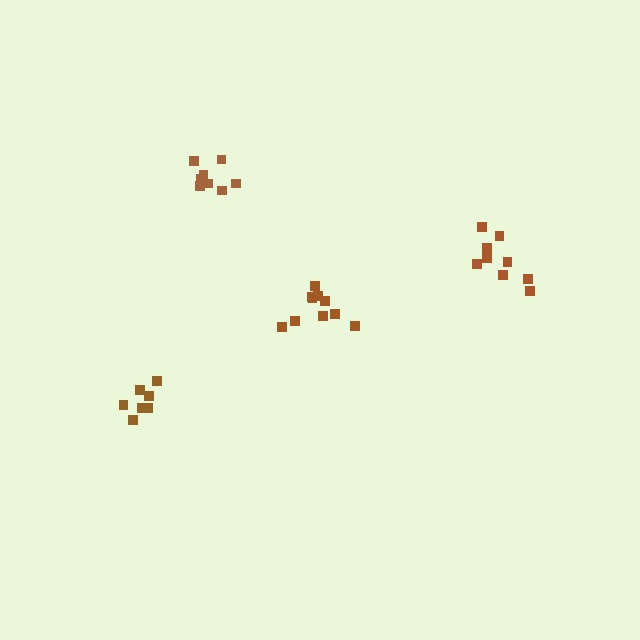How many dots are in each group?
Group 1: 7 dots, Group 2: 10 dots, Group 3: 10 dots, Group 4: 8 dots (35 total).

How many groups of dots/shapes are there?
There are 4 groups.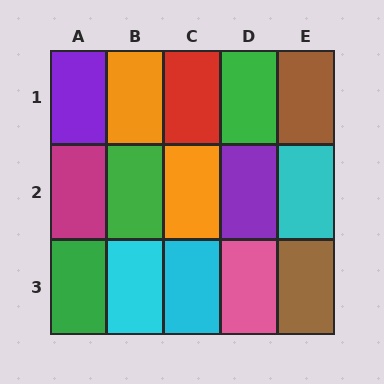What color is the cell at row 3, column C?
Cyan.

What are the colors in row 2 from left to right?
Magenta, green, orange, purple, cyan.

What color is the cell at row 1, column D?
Green.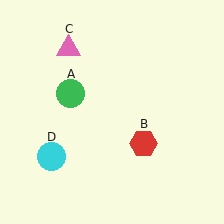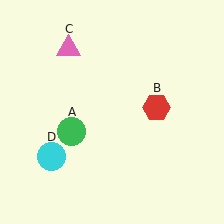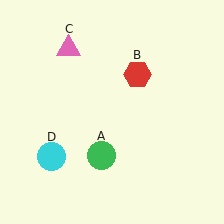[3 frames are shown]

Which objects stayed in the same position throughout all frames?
Pink triangle (object C) and cyan circle (object D) remained stationary.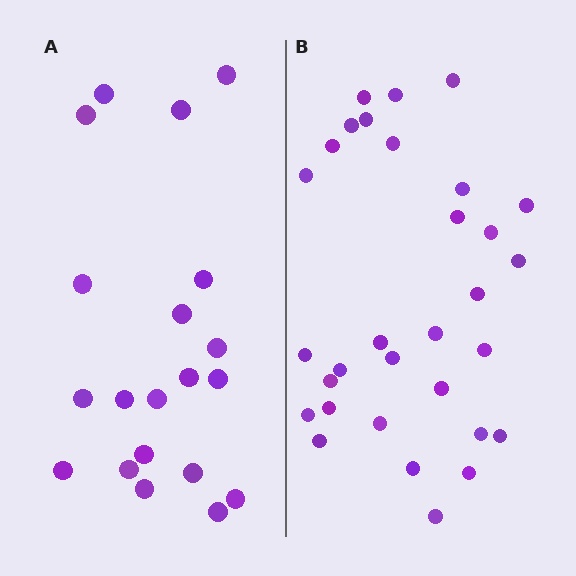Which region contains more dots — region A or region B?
Region B (the right region) has more dots.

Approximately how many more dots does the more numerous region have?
Region B has roughly 12 or so more dots than region A.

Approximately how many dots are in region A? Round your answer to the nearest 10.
About 20 dots.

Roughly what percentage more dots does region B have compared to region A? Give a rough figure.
About 55% more.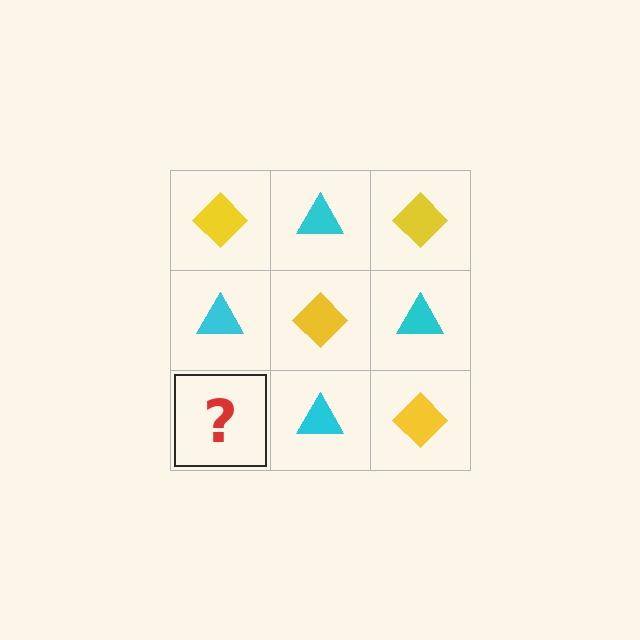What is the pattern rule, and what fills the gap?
The rule is that it alternates yellow diamond and cyan triangle in a checkerboard pattern. The gap should be filled with a yellow diamond.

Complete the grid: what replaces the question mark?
The question mark should be replaced with a yellow diamond.